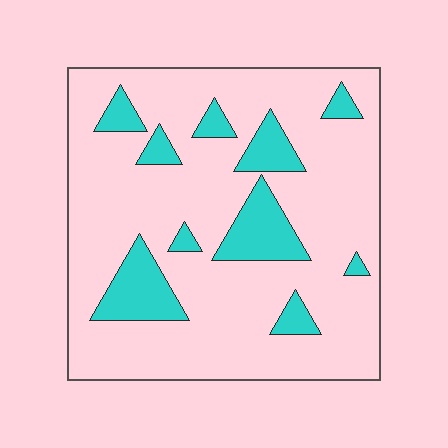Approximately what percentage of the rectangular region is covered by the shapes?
Approximately 20%.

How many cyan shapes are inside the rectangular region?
10.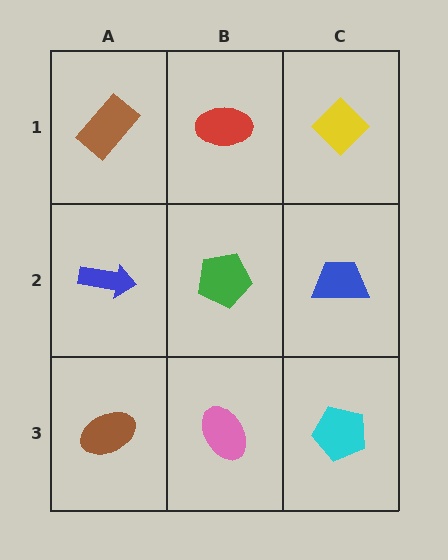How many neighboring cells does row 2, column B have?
4.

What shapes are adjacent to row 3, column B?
A green pentagon (row 2, column B), a brown ellipse (row 3, column A), a cyan pentagon (row 3, column C).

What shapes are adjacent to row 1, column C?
A blue trapezoid (row 2, column C), a red ellipse (row 1, column B).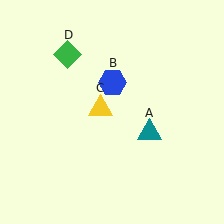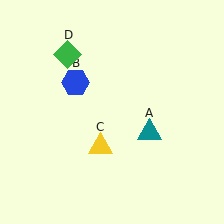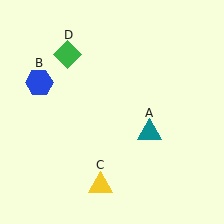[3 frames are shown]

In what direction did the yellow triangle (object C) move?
The yellow triangle (object C) moved down.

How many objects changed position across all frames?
2 objects changed position: blue hexagon (object B), yellow triangle (object C).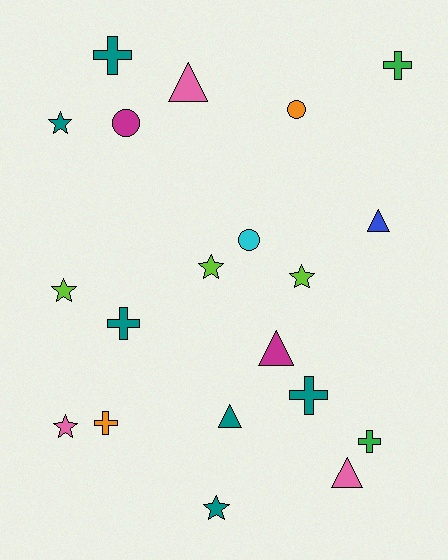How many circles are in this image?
There are 3 circles.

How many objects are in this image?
There are 20 objects.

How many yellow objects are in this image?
There are no yellow objects.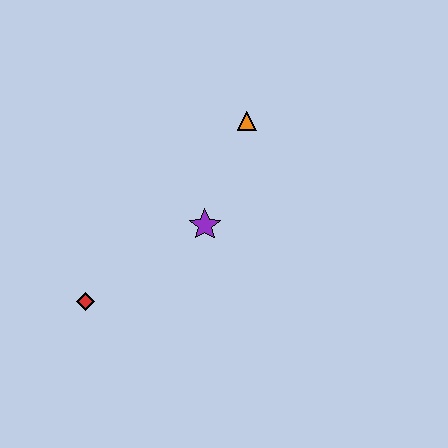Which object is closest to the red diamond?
The purple star is closest to the red diamond.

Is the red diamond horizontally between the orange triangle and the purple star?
No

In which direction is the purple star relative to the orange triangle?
The purple star is below the orange triangle.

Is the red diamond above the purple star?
No